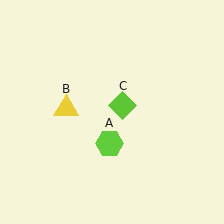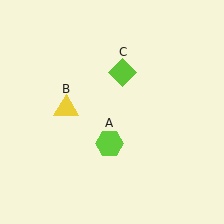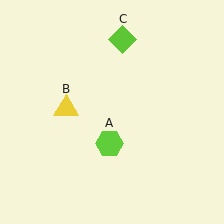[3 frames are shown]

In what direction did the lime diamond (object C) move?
The lime diamond (object C) moved up.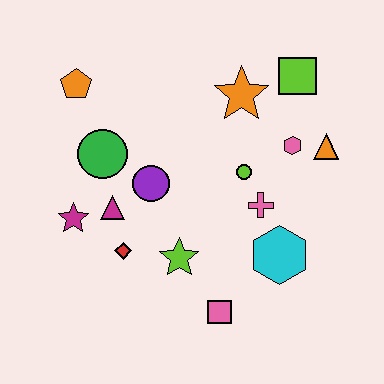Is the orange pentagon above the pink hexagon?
Yes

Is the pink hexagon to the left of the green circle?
No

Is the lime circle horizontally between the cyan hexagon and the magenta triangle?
Yes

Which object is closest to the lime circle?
The pink cross is closest to the lime circle.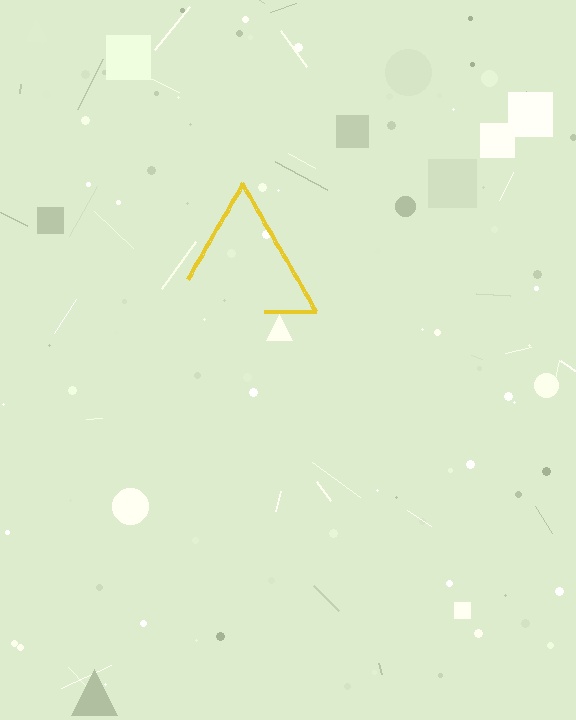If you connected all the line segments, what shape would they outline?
They would outline a triangle.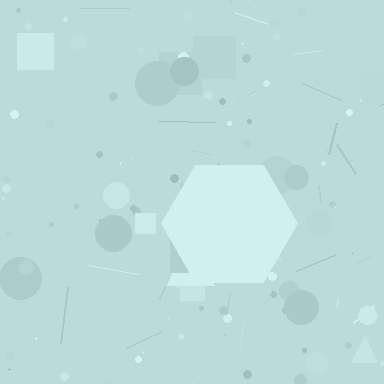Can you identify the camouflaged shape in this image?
The camouflaged shape is a hexagon.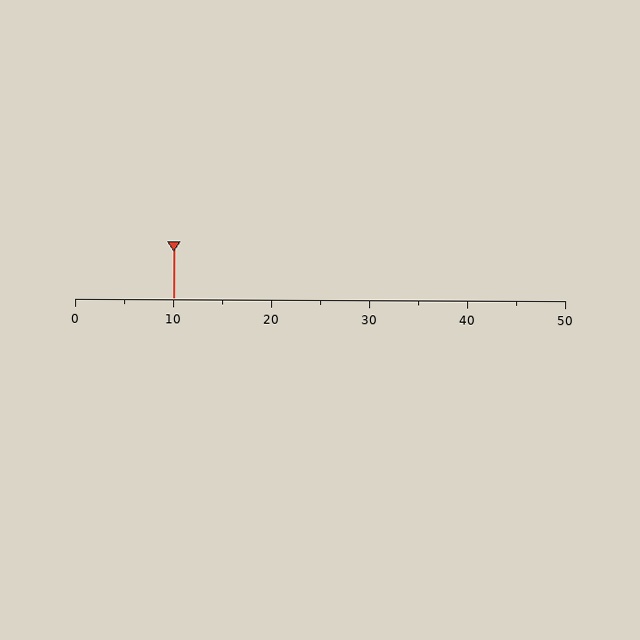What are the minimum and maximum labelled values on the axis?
The axis runs from 0 to 50.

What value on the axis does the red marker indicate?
The marker indicates approximately 10.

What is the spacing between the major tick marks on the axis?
The major ticks are spaced 10 apart.